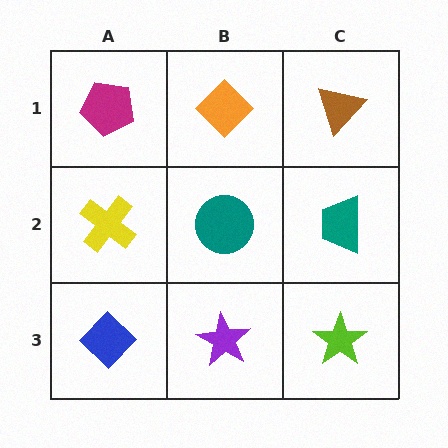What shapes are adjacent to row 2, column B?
An orange diamond (row 1, column B), a purple star (row 3, column B), a yellow cross (row 2, column A), a teal trapezoid (row 2, column C).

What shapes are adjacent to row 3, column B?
A teal circle (row 2, column B), a blue diamond (row 3, column A), a lime star (row 3, column C).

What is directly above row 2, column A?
A magenta pentagon.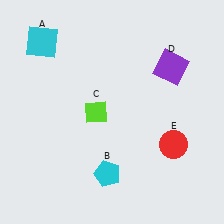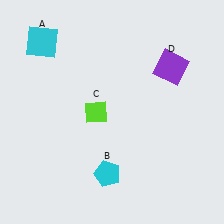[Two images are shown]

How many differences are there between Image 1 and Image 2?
There is 1 difference between the two images.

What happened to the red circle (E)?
The red circle (E) was removed in Image 2. It was in the bottom-right area of Image 1.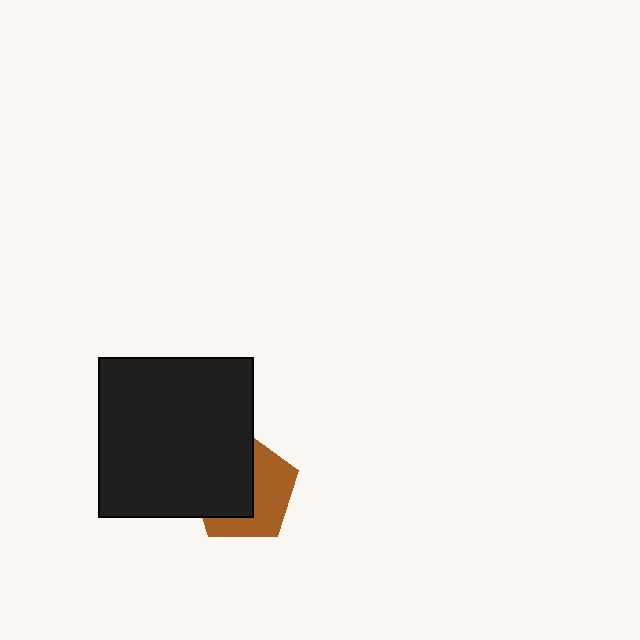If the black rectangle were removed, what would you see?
You would see the complete brown pentagon.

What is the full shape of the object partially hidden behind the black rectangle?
The partially hidden object is a brown pentagon.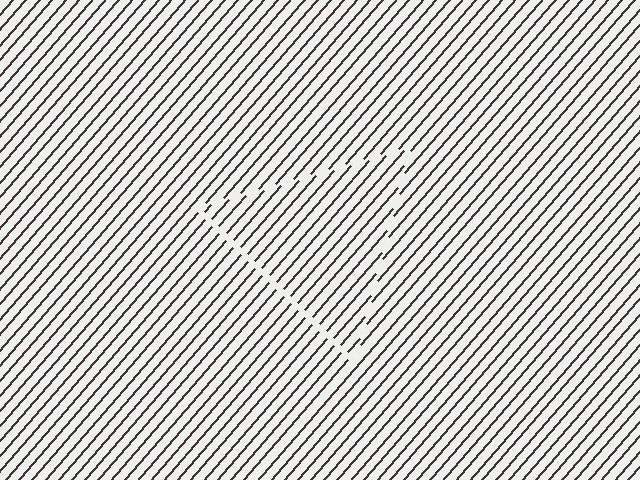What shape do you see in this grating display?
An illusory triangle. The interior of the shape contains the same grating, shifted by half a period — the contour is defined by the phase discontinuity where line-ends from the inner and outer gratings abut.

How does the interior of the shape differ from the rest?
The interior of the shape contains the same grating, shifted by half a period — the contour is defined by the phase discontinuity where line-ends from the inner and outer gratings abut.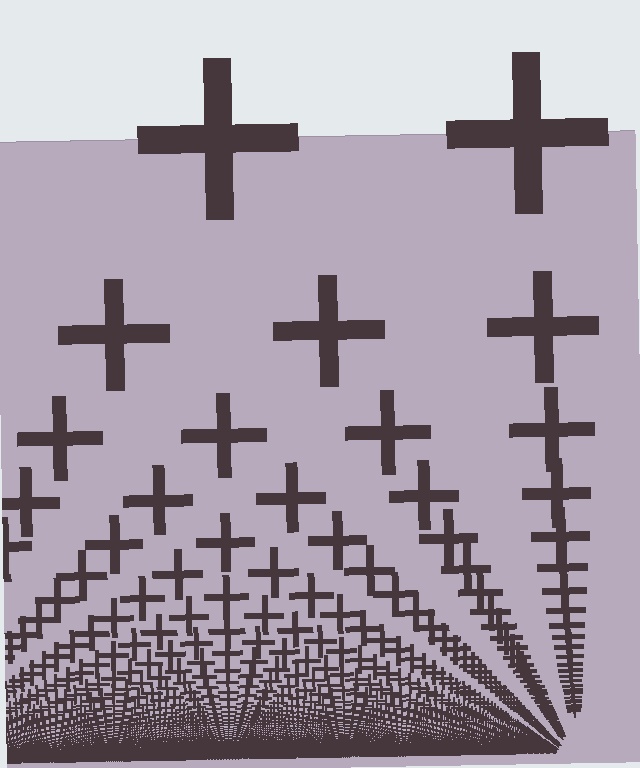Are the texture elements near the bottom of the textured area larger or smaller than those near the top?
Smaller. The gradient is inverted — elements near the bottom are smaller and denser.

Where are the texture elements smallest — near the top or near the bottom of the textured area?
Near the bottom.